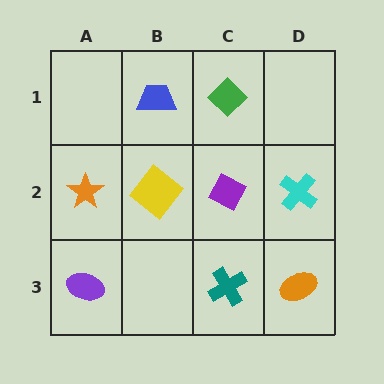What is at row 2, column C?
A purple diamond.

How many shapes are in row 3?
3 shapes.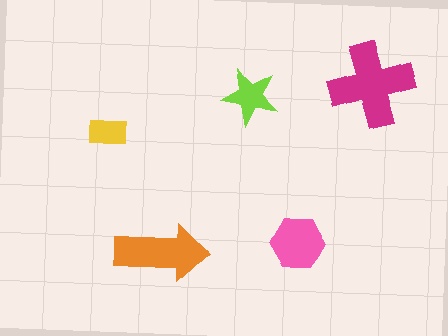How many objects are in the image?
There are 5 objects in the image.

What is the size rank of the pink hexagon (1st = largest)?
3rd.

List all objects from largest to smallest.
The magenta cross, the orange arrow, the pink hexagon, the lime star, the yellow rectangle.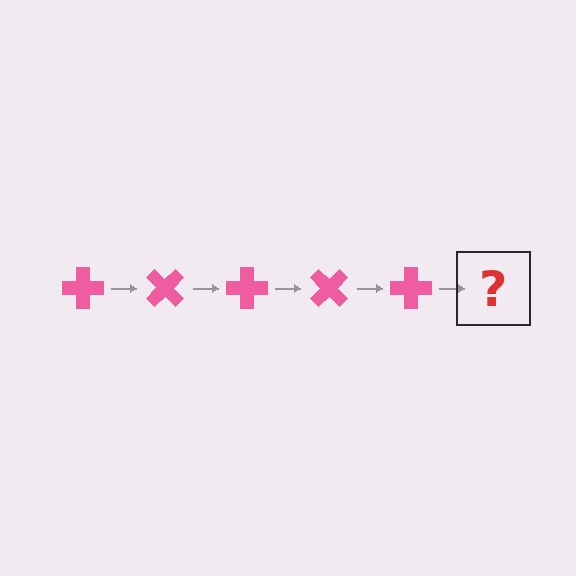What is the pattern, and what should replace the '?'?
The pattern is that the cross rotates 45 degrees each step. The '?' should be a pink cross rotated 225 degrees.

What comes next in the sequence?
The next element should be a pink cross rotated 225 degrees.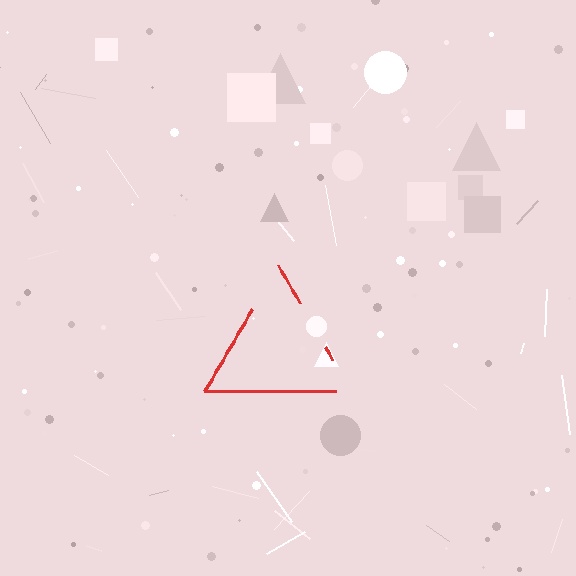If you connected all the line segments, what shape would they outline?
They would outline a triangle.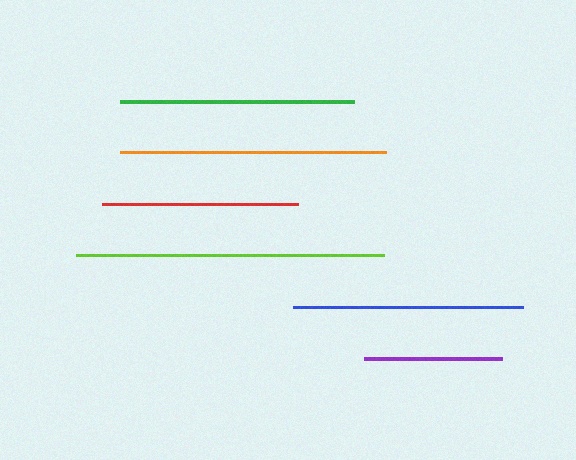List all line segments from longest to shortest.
From longest to shortest: lime, orange, green, blue, red, purple.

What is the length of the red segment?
The red segment is approximately 196 pixels long.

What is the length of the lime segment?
The lime segment is approximately 307 pixels long.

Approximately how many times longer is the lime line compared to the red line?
The lime line is approximately 1.6 times the length of the red line.